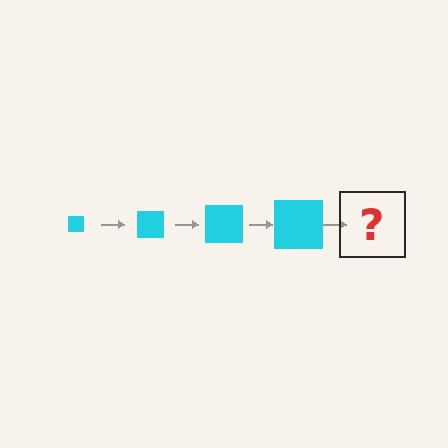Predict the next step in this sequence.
The next step is a cyan square, larger than the previous one.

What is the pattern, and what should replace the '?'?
The pattern is that the square gets progressively larger each step. The '?' should be a cyan square, larger than the previous one.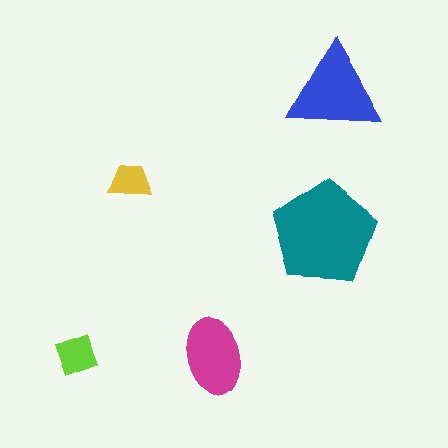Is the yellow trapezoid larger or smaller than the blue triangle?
Smaller.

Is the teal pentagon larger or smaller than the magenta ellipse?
Larger.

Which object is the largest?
The teal pentagon.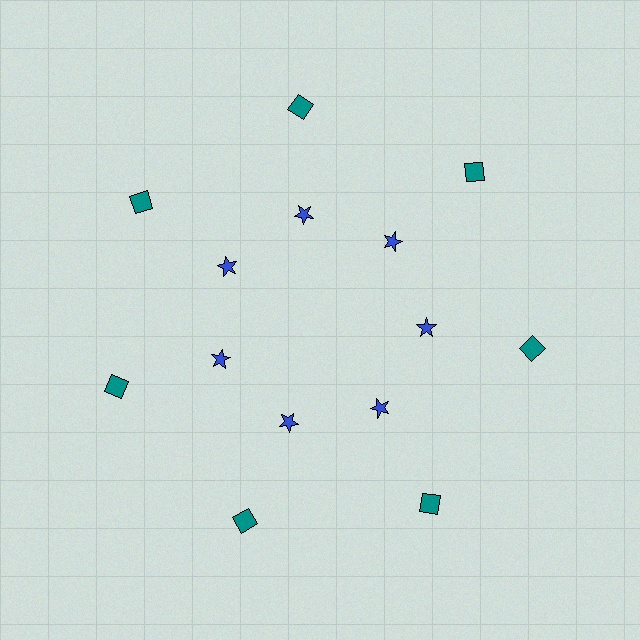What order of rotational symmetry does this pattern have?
This pattern has 7-fold rotational symmetry.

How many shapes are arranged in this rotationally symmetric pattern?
There are 14 shapes, arranged in 7 groups of 2.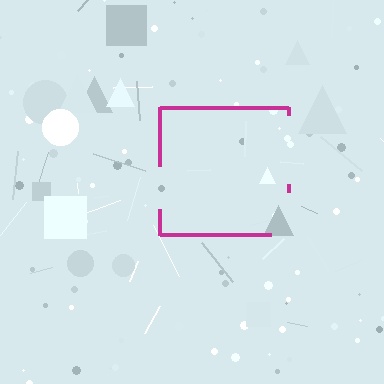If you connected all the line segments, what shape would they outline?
They would outline a square.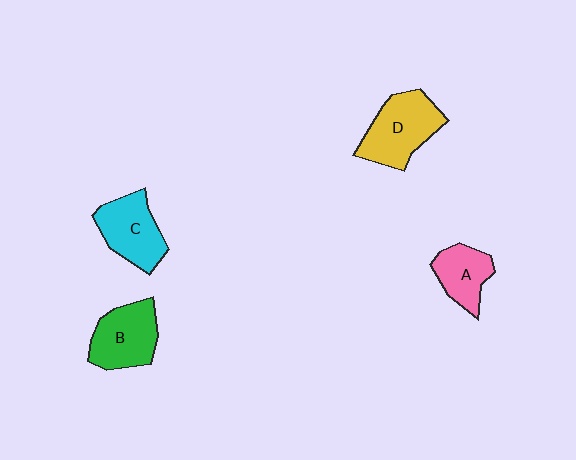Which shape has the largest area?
Shape D (yellow).